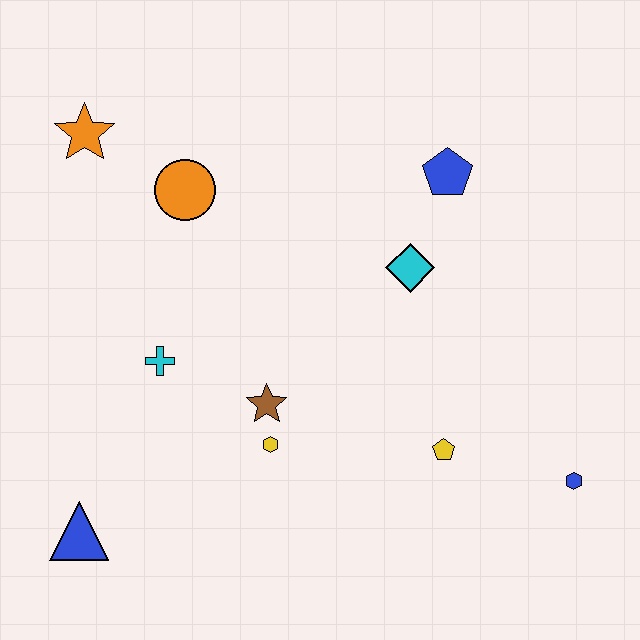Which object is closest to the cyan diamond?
The blue pentagon is closest to the cyan diamond.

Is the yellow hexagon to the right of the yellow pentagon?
No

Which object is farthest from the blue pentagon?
The blue triangle is farthest from the blue pentagon.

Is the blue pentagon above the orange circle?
Yes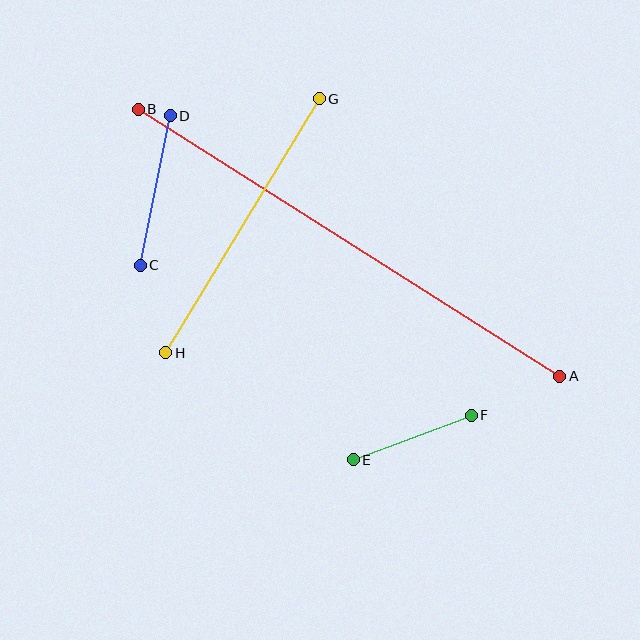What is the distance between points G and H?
The distance is approximately 297 pixels.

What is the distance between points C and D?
The distance is approximately 152 pixels.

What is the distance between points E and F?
The distance is approximately 126 pixels.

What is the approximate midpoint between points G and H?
The midpoint is at approximately (243, 226) pixels.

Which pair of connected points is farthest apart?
Points A and B are farthest apart.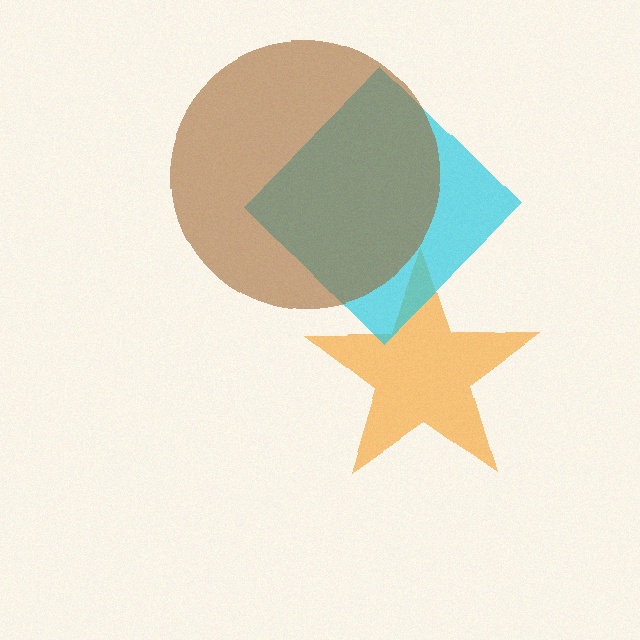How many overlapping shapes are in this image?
There are 3 overlapping shapes in the image.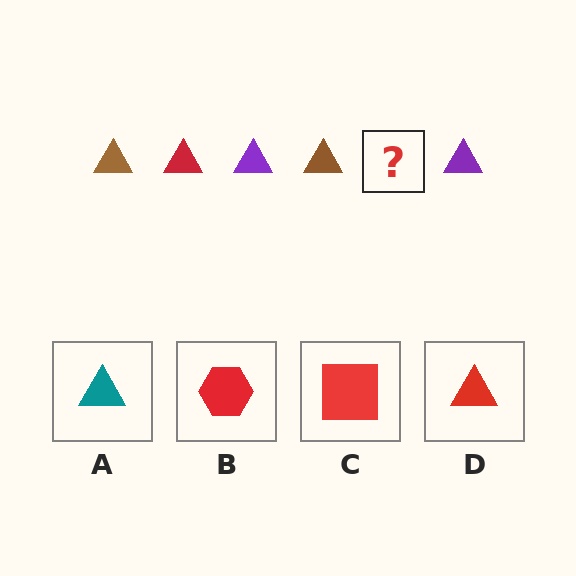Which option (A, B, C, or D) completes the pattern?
D.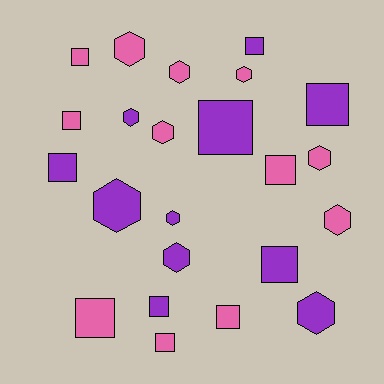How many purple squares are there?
There are 6 purple squares.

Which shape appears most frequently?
Square, with 12 objects.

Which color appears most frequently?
Pink, with 12 objects.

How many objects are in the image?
There are 23 objects.